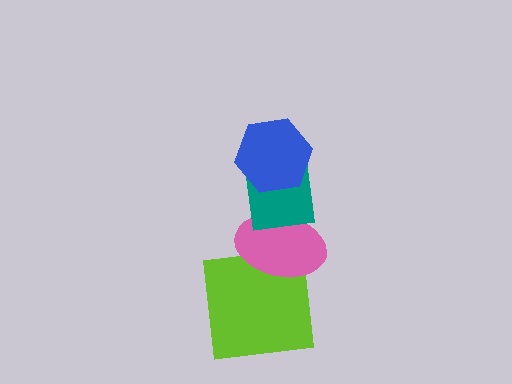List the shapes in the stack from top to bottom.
From top to bottom: the blue hexagon, the teal square, the pink ellipse, the lime square.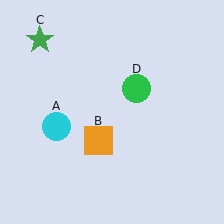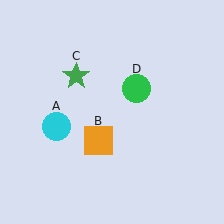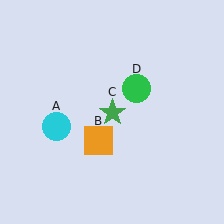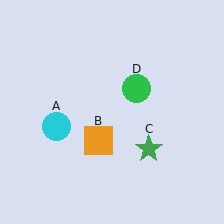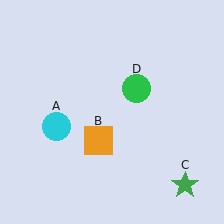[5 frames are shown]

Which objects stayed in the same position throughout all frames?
Cyan circle (object A) and orange square (object B) and green circle (object D) remained stationary.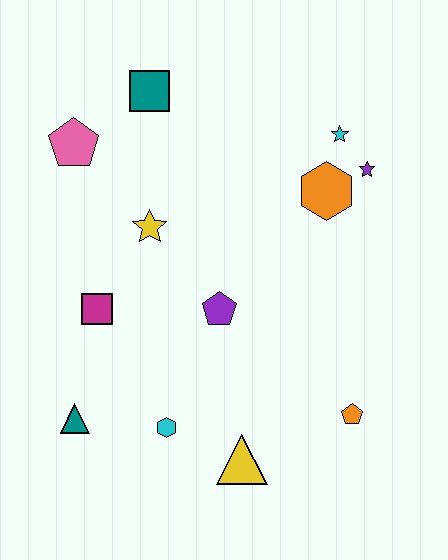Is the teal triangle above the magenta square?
No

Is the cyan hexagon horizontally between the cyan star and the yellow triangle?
No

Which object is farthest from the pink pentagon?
The orange pentagon is farthest from the pink pentagon.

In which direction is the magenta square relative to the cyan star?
The magenta square is to the left of the cyan star.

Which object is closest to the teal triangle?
The cyan hexagon is closest to the teal triangle.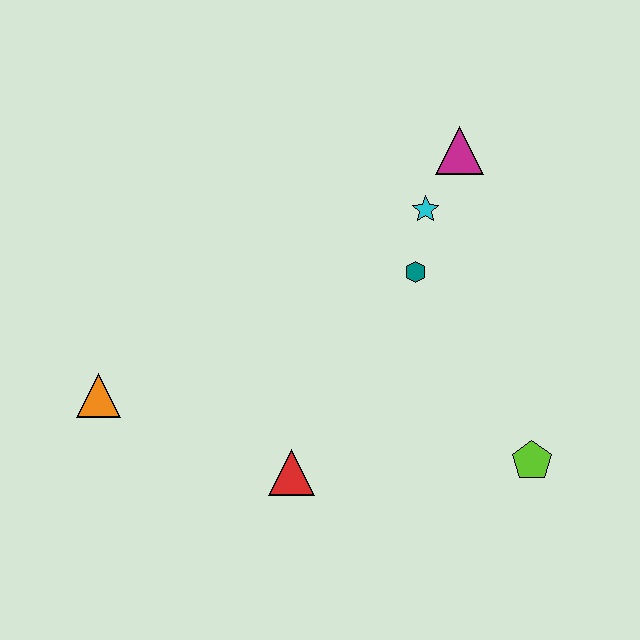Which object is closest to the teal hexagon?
The cyan star is closest to the teal hexagon.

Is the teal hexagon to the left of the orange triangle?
No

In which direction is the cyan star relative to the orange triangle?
The cyan star is to the right of the orange triangle.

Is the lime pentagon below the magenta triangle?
Yes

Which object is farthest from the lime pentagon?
The orange triangle is farthest from the lime pentagon.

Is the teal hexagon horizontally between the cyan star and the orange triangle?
Yes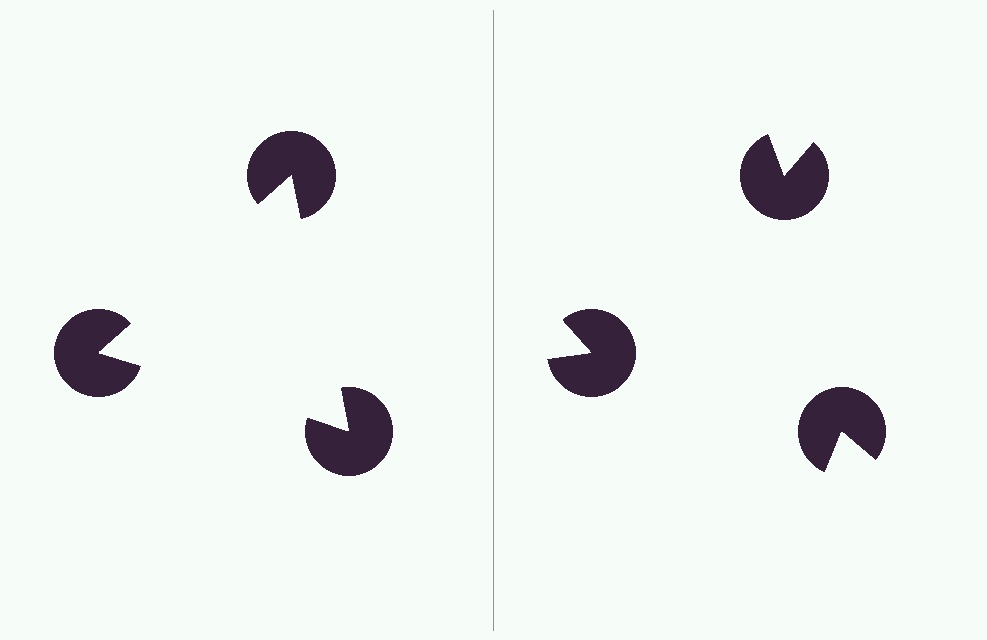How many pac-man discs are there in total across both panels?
6 — 3 on each side.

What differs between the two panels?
The pac-man discs are positioned identically on both sides; only the wedge orientations differ. On the left they align to a triangle; on the right they are misaligned.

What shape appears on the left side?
An illusory triangle.